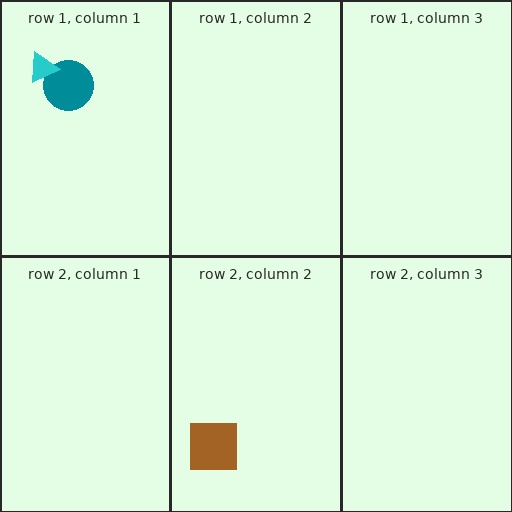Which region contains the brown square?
The row 2, column 2 region.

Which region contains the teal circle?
The row 1, column 1 region.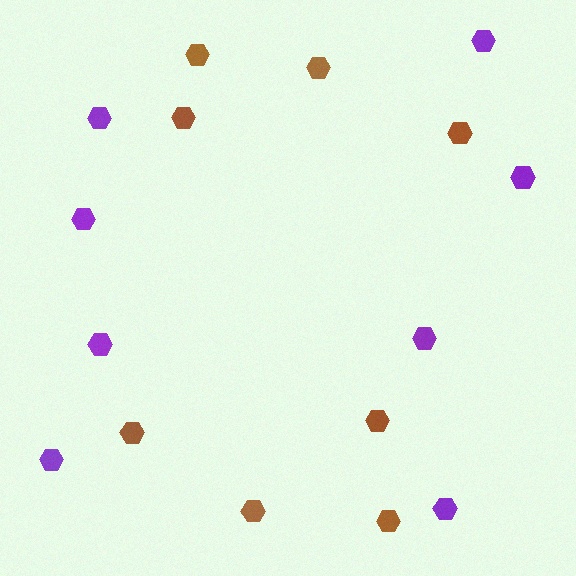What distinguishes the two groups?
There are 2 groups: one group of brown hexagons (8) and one group of purple hexagons (8).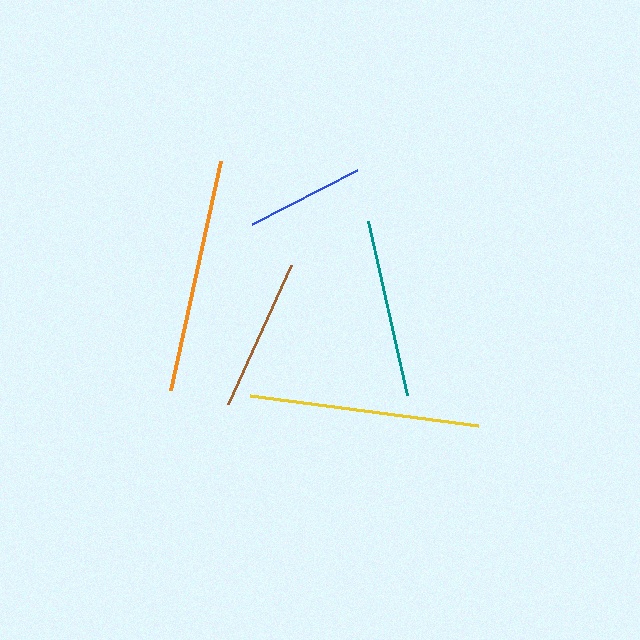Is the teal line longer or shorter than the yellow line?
The yellow line is longer than the teal line.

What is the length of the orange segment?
The orange segment is approximately 235 pixels long.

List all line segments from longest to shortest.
From longest to shortest: orange, yellow, teal, brown, blue.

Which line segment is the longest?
The orange line is the longest at approximately 235 pixels.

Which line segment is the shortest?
The blue line is the shortest at approximately 118 pixels.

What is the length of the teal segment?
The teal segment is approximately 179 pixels long.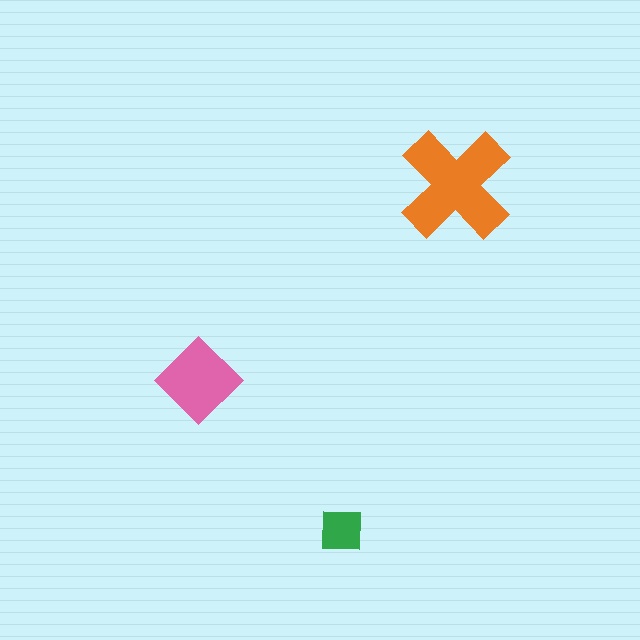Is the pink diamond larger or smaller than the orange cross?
Smaller.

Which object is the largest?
The orange cross.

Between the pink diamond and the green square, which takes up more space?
The pink diamond.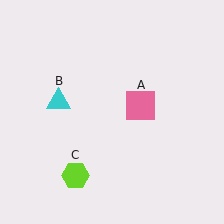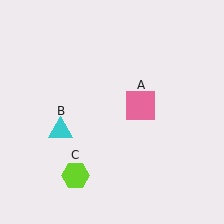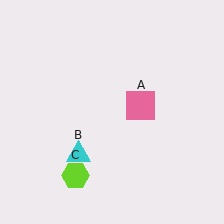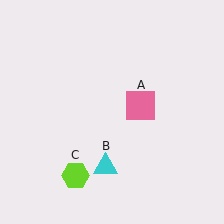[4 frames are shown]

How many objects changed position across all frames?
1 object changed position: cyan triangle (object B).